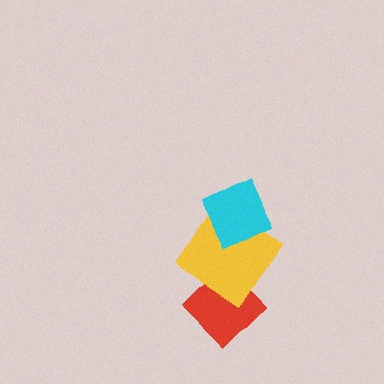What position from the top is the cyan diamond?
The cyan diamond is 1st from the top.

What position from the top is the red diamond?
The red diamond is 3rd from the top.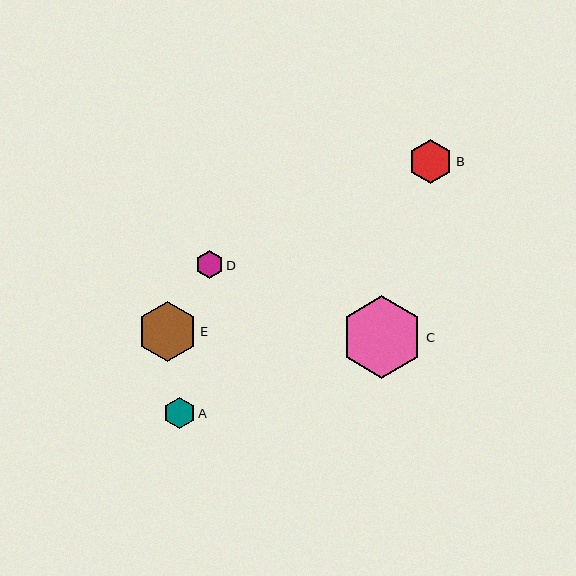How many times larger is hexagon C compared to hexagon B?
Hexagon C is approximately 1.9 times the size of hexagon B.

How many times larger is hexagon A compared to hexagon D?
Hexagon A is approximately 1.1 times the size of hexagon D.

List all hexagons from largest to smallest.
From largest to smallest: C, E, B, A, D.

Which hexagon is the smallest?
Hexagon D is the smallest with a size of approximately 28 pixels.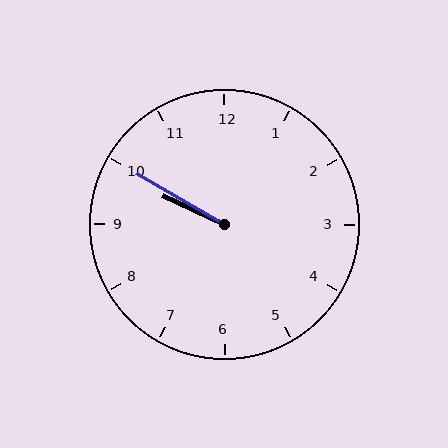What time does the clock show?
9:50.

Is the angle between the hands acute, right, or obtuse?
It is acute.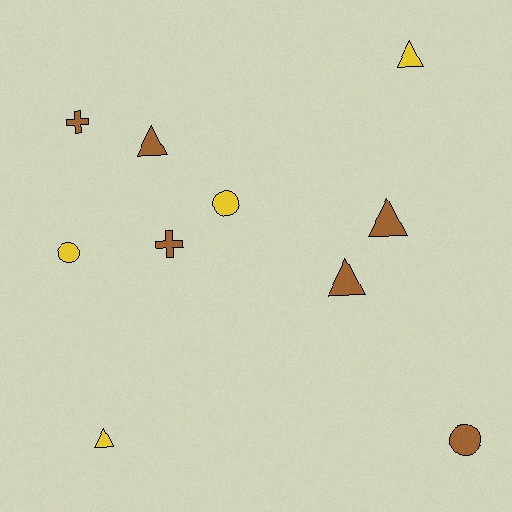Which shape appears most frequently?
Triangle, with 5 objects.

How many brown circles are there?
There is 1 brown circle.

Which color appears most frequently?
Brown, with 6 objects.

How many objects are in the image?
There are 10 objects.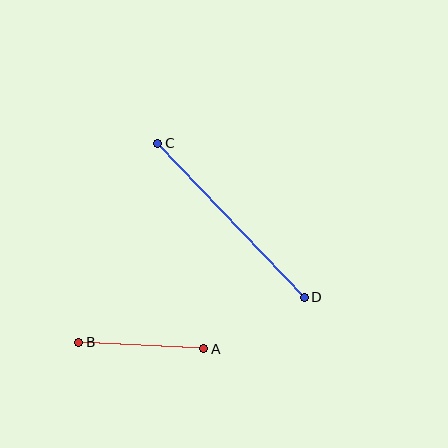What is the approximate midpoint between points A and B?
The midpoint is at approximately (141, 346) pixels.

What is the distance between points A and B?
The distance is approximately 125 pixels.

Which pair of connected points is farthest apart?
Points C and D are farthest apart.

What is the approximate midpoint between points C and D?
The midpoint is at approximately (231, 220) pixels.